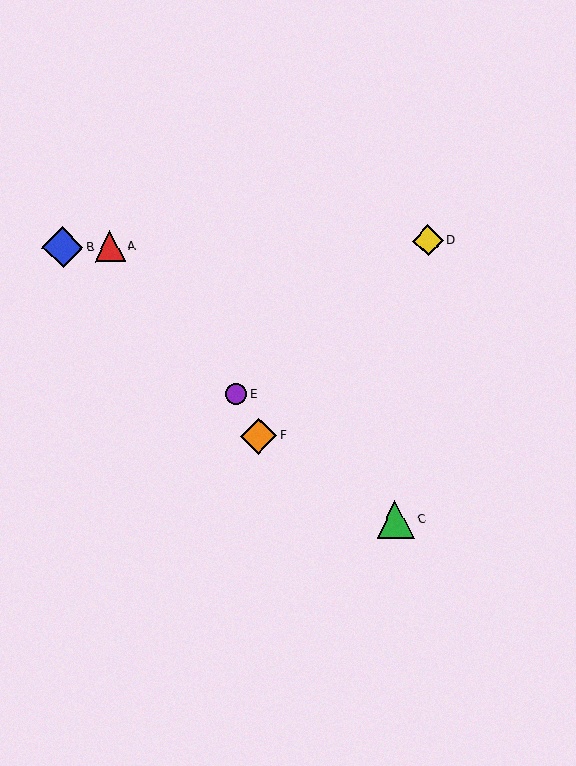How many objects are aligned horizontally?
3 objects (A, B, D) are aligned horizontally.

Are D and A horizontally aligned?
Yes, both are at y≈241.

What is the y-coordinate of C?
Object C is at y≈519.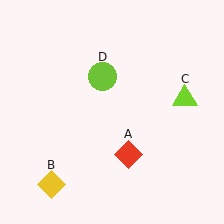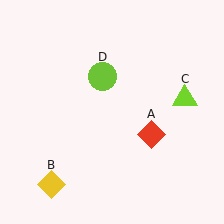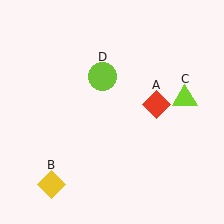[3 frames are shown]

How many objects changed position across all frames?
1 object changed position: red diamond (object A).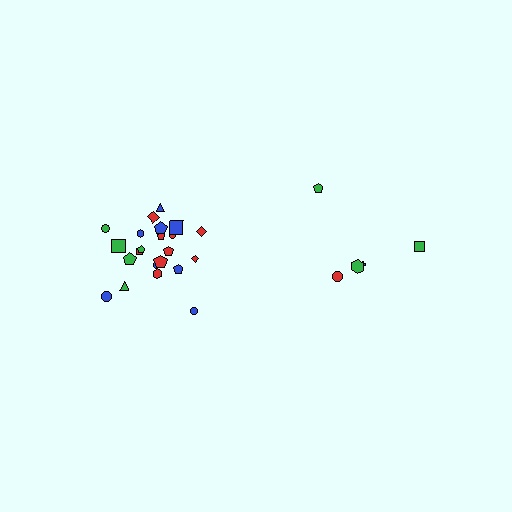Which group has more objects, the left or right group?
The left group.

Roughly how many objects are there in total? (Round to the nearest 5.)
Roughly 25 objects in total.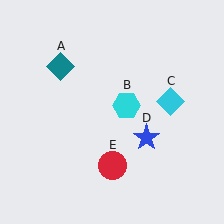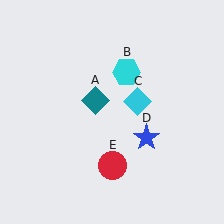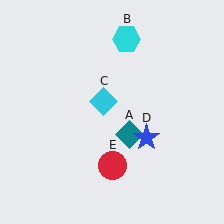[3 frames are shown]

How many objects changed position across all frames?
3 objects changed position: teal diamond (object A), cyan hexagon (object B), cyan diamond (object C).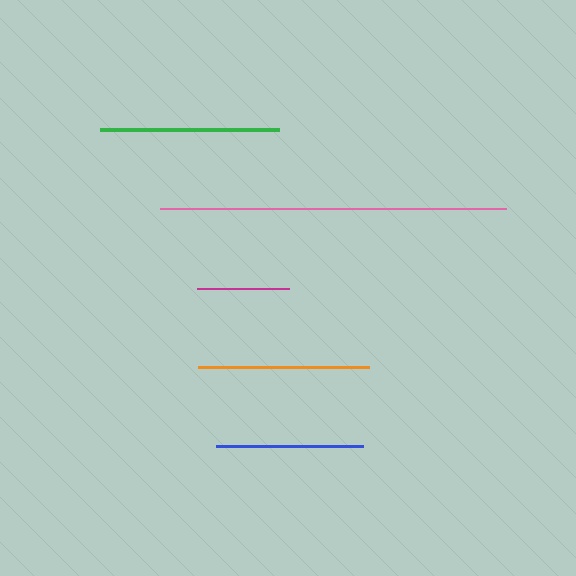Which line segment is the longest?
The pink line is the longest at approximately 346 pixels.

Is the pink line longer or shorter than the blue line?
The pink line is longer than the blue line.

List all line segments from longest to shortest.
From longest to shortest: pink, green, orange, blue, magenta.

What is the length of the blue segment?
The blue segment is approximately 147 pixels long.